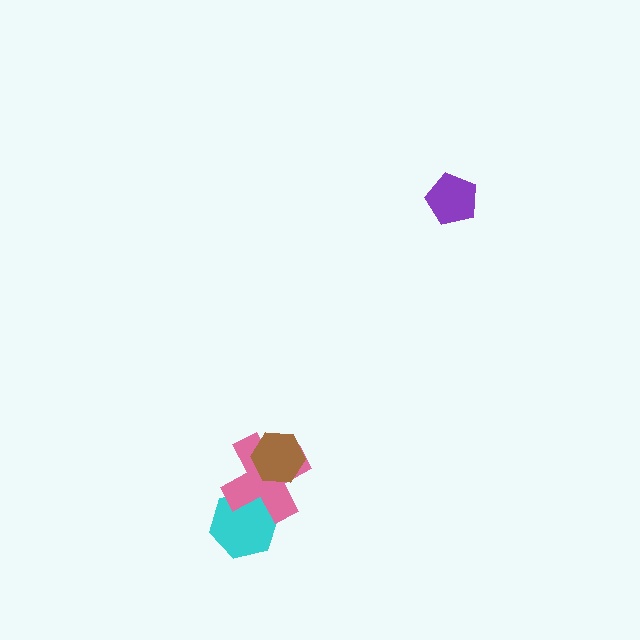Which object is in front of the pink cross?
The brown hexagon is in front of the pink cross.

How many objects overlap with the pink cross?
2 objects overlap with the pink cross.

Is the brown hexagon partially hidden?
No, no other shape covers it.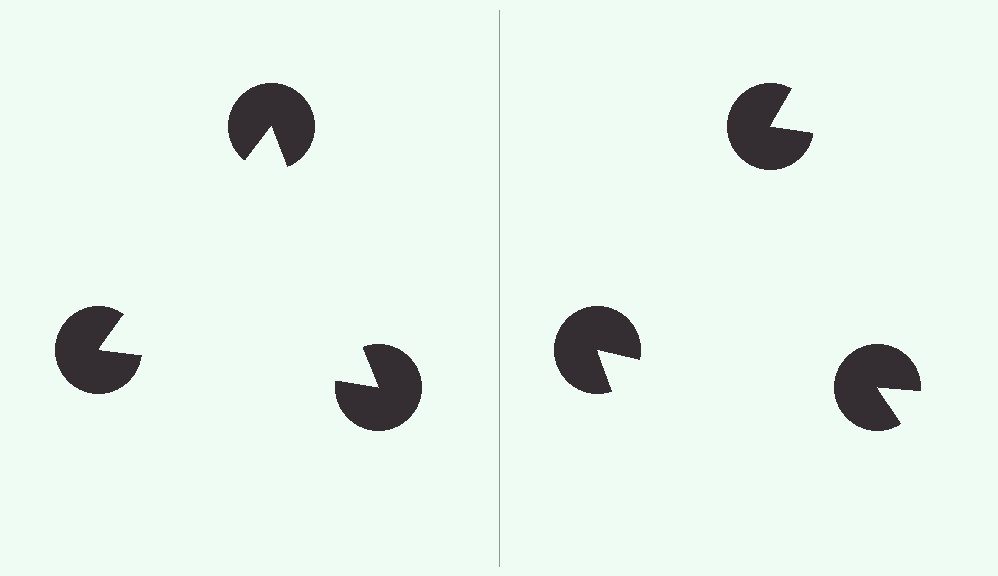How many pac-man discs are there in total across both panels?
6 — 3 on each side.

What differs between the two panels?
The pac-man discs are positioned identically on both sides; only the wedge orientations differ. On the left they align to a triangle; on the right they are misaligned.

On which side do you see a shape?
An illusory triangle appears on the left side. On the right side the wedge cuts are rotated, so no coherent shape forms.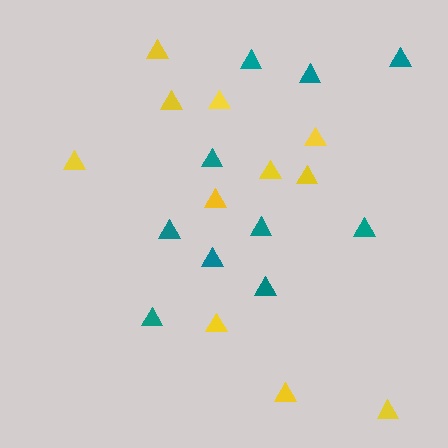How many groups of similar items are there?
There are 2 groups: one group of teal triangles (10) and one group of yellow triangles (11).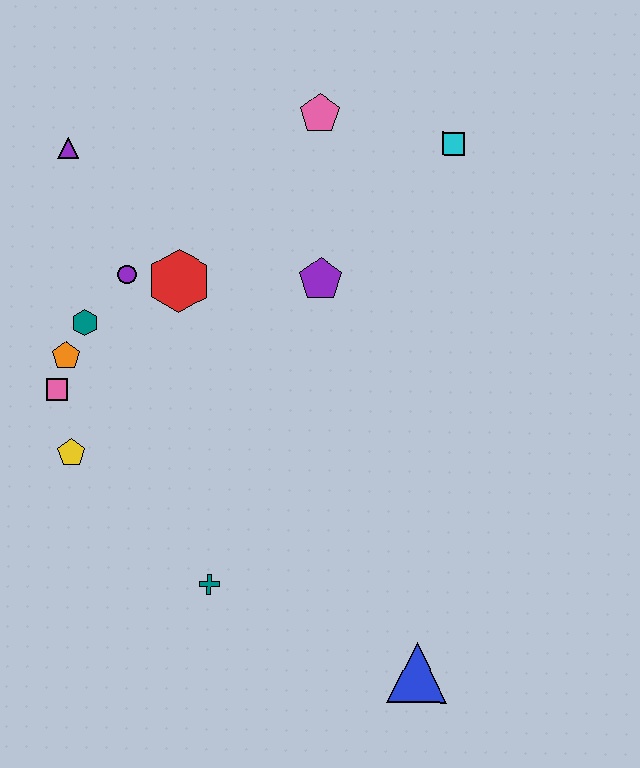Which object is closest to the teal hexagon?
The orange pentagon is closest to the teal hexagon.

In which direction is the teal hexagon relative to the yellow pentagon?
The teal hexagon is above the yellow pentagon.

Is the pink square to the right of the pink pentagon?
No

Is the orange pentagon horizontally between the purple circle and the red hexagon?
No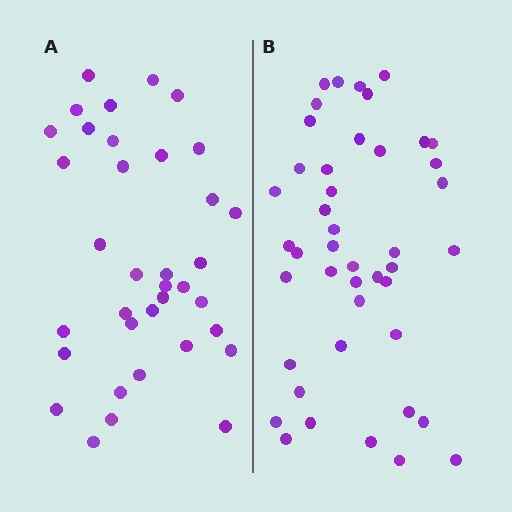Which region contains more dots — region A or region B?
Region B (the right region) has more dots.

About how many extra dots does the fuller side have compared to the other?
Region B has roughly 8 or so more dots than region A.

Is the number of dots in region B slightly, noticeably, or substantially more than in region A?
Region B has only slightly more — the two regions are fairly close. The ratio is roughly 1.2 to 1.